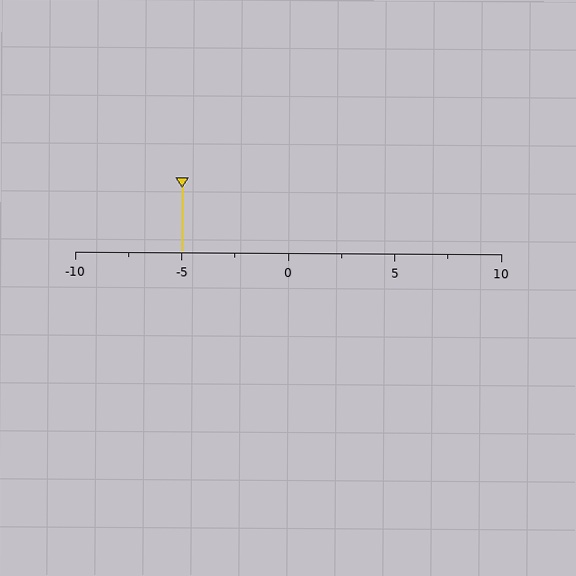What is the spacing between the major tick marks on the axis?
The major ticks are spaced 5 apart.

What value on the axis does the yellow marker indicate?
The marker indicates approximately -5.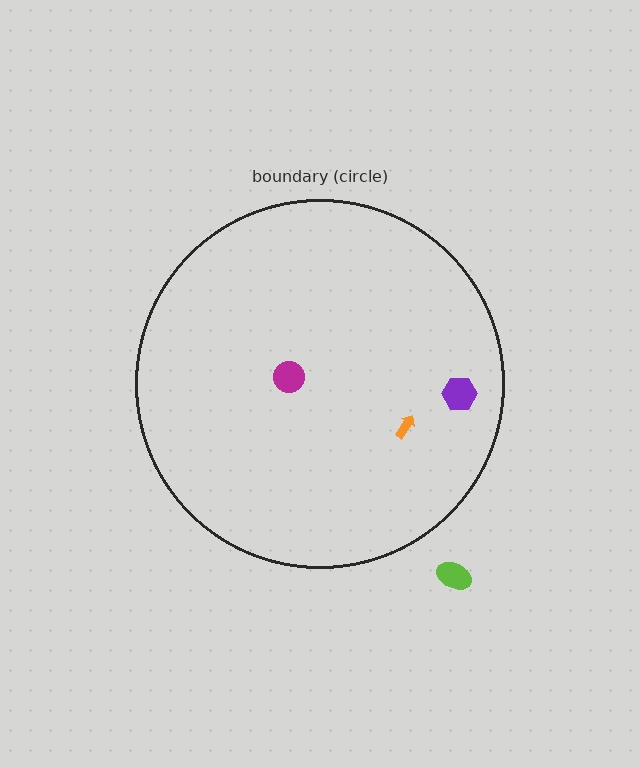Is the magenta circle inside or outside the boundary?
Inside.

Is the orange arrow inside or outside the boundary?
Inside.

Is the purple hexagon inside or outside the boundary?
Inside.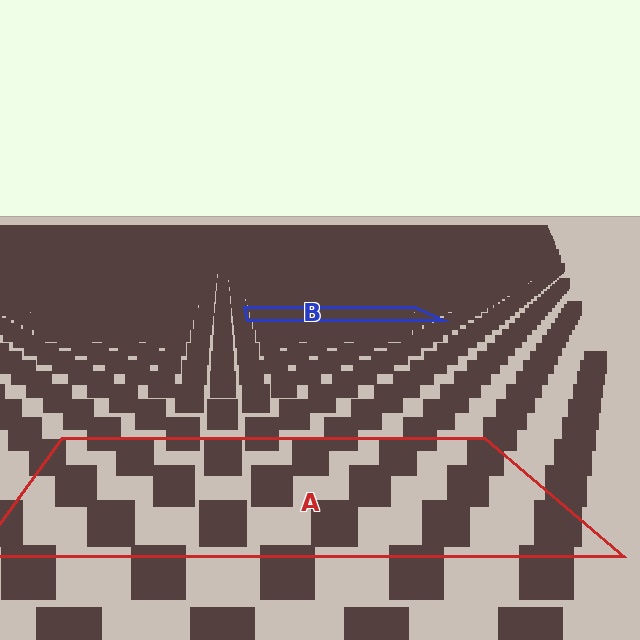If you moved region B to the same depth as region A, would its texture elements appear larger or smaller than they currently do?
They would appear larger. At a closer depth, the same texture elements are projected at a bigger on-screen size.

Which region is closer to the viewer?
Region A is closer. The texture elements there are larger and more spread out.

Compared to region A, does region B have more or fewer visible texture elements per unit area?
Region B has more texture elements per unit area — they are packed more densely because it is farther away.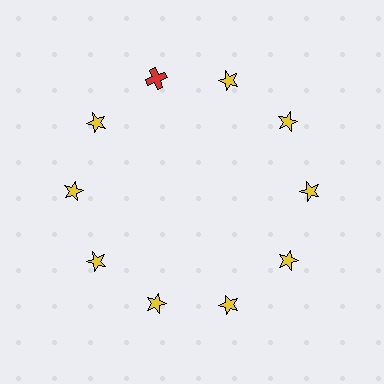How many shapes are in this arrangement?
There are 10 shapes arranged in a ring pattern.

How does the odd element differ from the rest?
It differs in both color (red instead of yellow) and shape (cross instead of star).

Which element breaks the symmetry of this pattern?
The red cross at roughly the 11 o'clock position breaks the symmetry. All other shapes are yellow stars.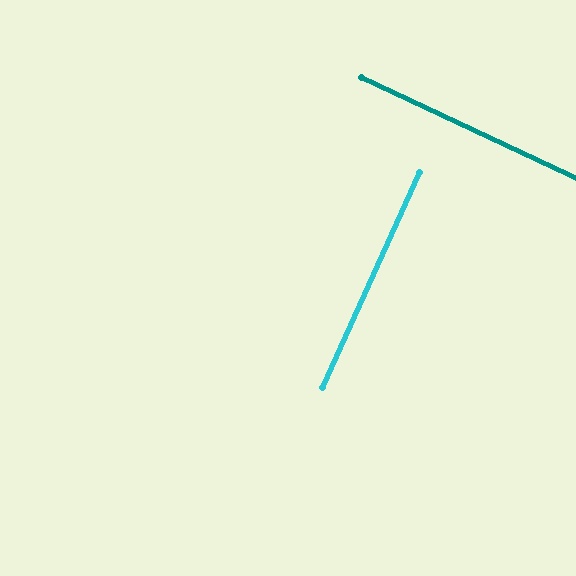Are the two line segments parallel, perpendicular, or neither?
Perpendicular — they meet at approximately 89°.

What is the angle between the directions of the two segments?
Approximately 89 degrees.